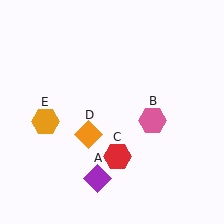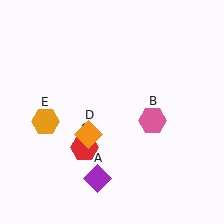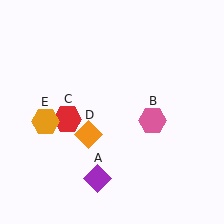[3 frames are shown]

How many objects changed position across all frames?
1 object changed position: red hexagon (object C).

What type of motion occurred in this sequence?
The red hexagon (object C) rotated clockwise around the center of the scene.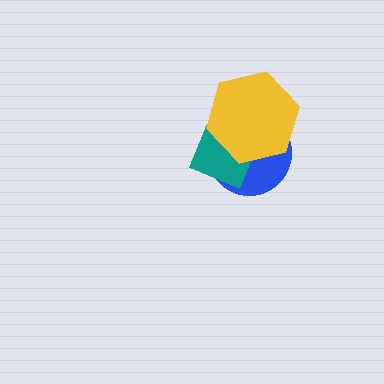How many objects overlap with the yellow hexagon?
2 objects overlap with the yellow hexagon.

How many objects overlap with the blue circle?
2 objects overlap with the blue circle.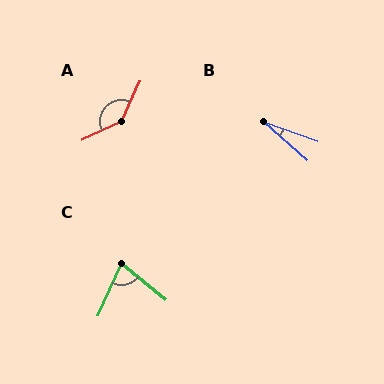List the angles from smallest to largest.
B (21°), C (75°), A (139°).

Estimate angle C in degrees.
Approximately 75 degrees.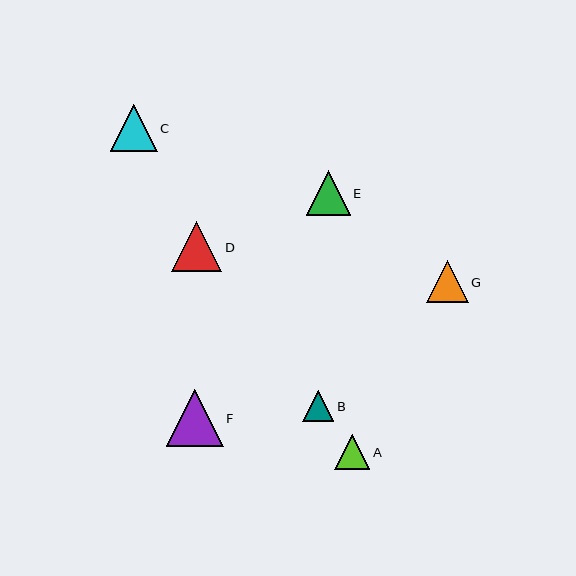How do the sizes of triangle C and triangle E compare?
Triangle C and triangle E are approximately the same size.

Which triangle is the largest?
Triangle F is the largest with a size of approximately 57 pixels.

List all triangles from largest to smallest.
From largest to smallest: F, D, C, E, G, A, B.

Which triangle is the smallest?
Triangle B is the smallest with a size of approximately 31 pixels.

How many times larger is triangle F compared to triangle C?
Triangle F is approximately 1.2 times the size of triangle C.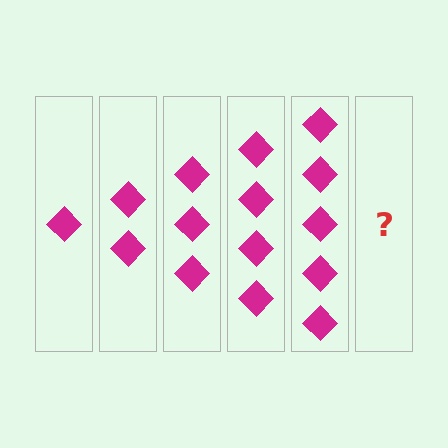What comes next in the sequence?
The next element should be 6 diamonds.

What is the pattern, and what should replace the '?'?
The pattern is that each step adds one more diamond. The '?' should be 6 diamonds.